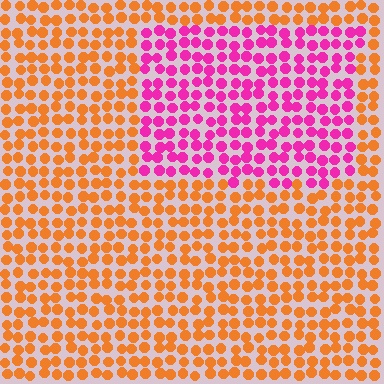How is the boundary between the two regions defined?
The boundary is defined purely by a slight shift in hue (about 67 degrees). Spacing, size, and orientation are identical on both sides.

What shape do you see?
I see a rectangle.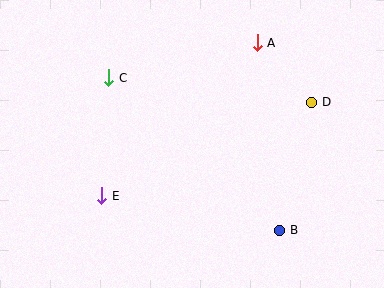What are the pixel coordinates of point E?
Point E is at (102, 196).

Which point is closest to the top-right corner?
Point D is closest to the top-right corner.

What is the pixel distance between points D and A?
The distance between D and A is 81 pixels.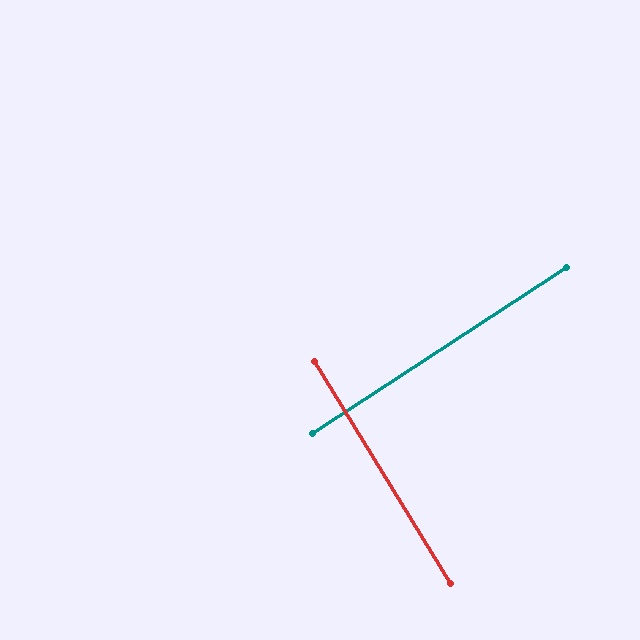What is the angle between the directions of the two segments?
Approximately 88 degrees.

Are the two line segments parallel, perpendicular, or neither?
Perpendicular — they meet at approximately 88°.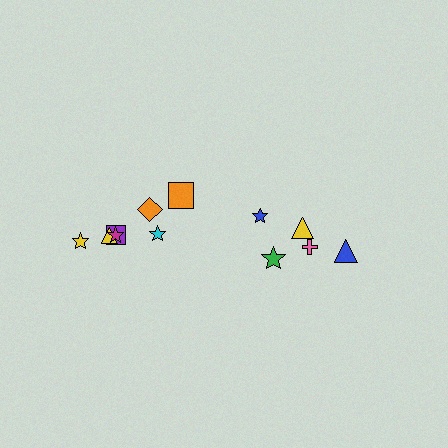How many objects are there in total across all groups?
There are 12 objects.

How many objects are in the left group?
There are 7 objects.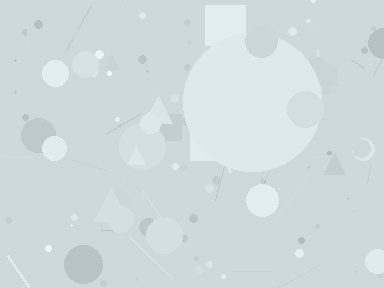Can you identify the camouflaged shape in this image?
The camouflaged shape is a circle.